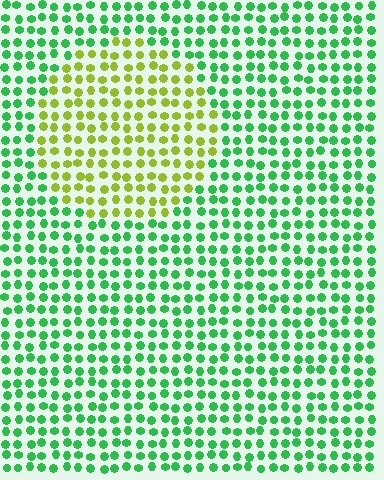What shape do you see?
I see a circle.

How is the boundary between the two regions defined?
The boundary is defined purely by a slight shift in hue (about 55 degrees). Spacing, size, and orientation are identical on both sides.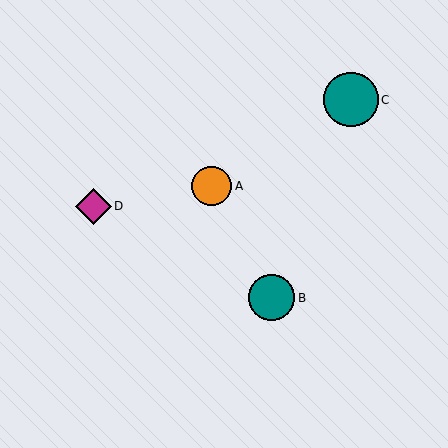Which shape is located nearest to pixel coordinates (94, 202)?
The magenta diamond (labeled D) at (94, 206) is nearest to that location.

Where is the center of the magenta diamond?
The center of the magenta diamond is at (94, 206).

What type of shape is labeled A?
Shape A is an orange circle.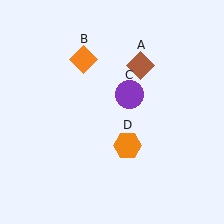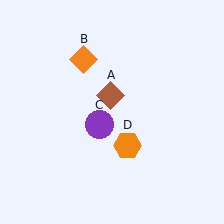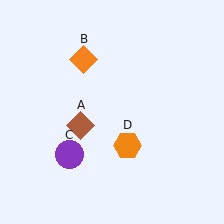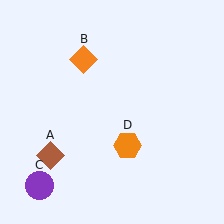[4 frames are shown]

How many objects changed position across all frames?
2 objects changed position: brown diamond (object A), purple circle (object C).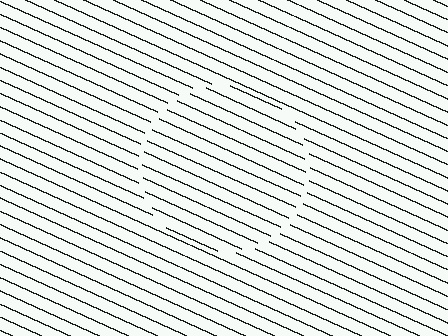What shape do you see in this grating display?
An illusory circle. The interior of the shape contains the same grating, shifted by half a period — the contour is defined by the phase discontinuity where line-ends from the inner and outer gratings abut.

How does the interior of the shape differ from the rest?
The interior of the shape contains the same grating, shifted by half a period — the contour is defined by the phase discontinuity where line-ends from the inner and outer gratings abut.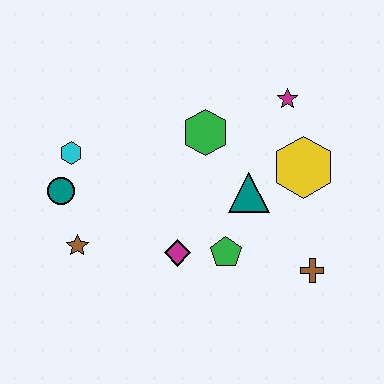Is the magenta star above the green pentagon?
Yes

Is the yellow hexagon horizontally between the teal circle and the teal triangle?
No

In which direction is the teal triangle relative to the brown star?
The teal triangle is to the right of the brown star.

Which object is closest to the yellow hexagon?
The teal triangle is closest to the yellow hexagon.